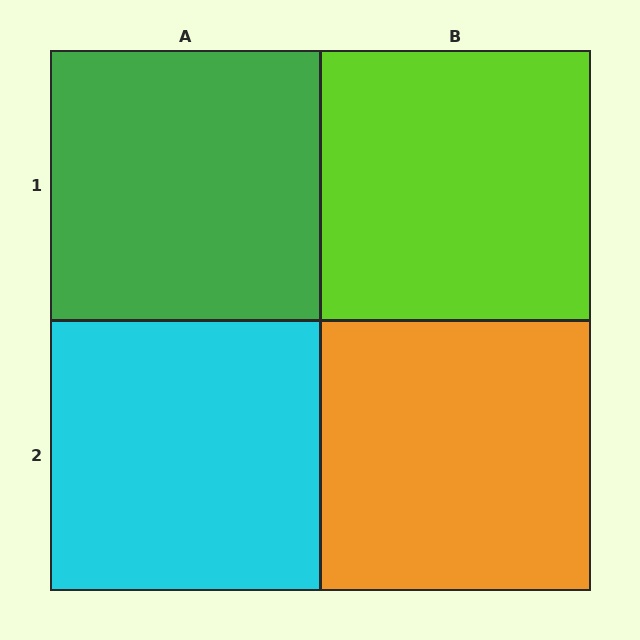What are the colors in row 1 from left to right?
Green, lime.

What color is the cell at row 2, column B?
Orange.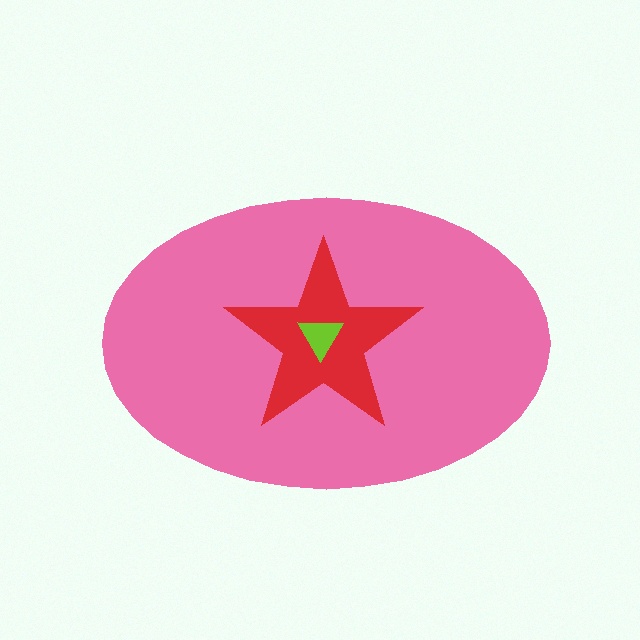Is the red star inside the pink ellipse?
Yes.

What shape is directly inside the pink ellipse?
The red star.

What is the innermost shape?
The lime triangle.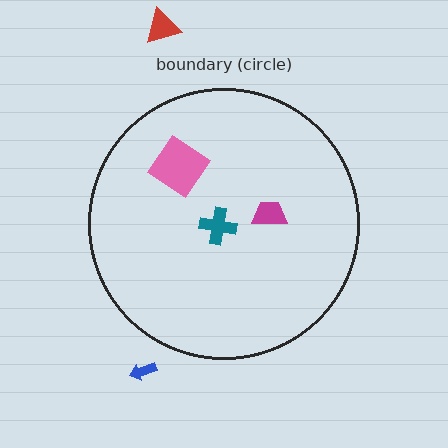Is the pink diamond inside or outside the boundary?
Inside.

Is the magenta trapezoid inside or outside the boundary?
Inside.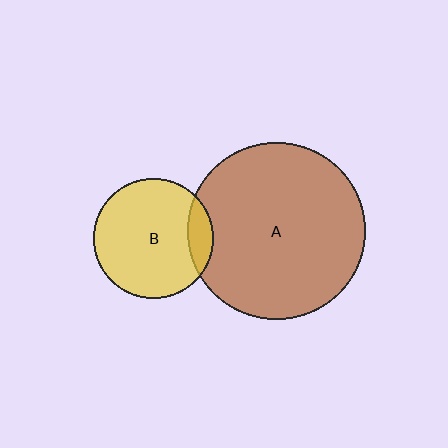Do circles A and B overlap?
Yes.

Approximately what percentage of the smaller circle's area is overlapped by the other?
Approximately 10%.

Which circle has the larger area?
Circle A (brown).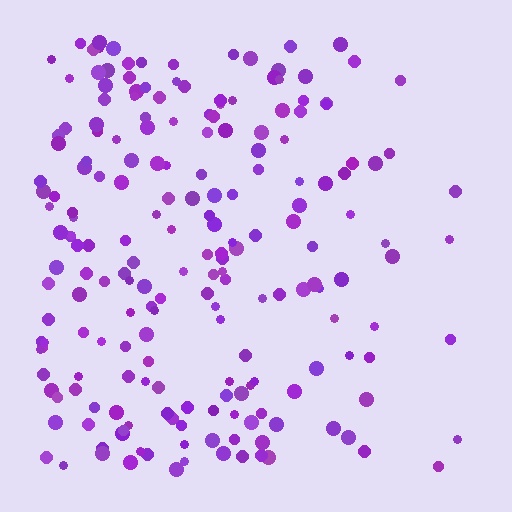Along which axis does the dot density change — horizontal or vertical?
Horizontal.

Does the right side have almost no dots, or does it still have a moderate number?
Still a moderate number, just noticeably fewer than the left.